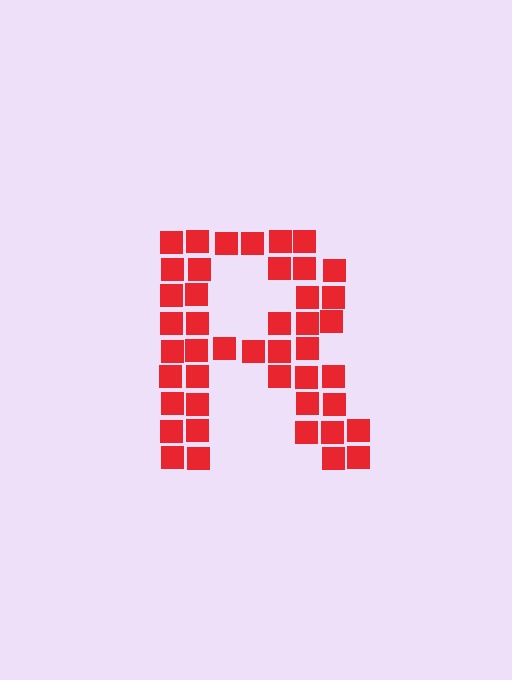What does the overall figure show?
The overall figure shows the letter R.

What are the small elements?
The small elements are squares.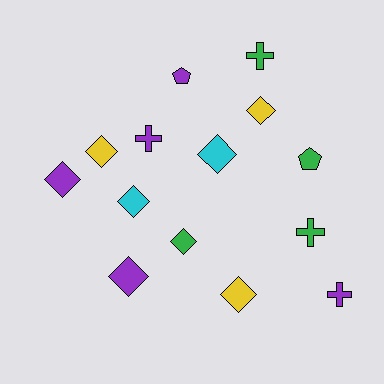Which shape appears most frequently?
Diamond, with 8 objects.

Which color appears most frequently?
Purple, with 5 objects.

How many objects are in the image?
There are 14 objects.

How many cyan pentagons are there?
There are no cyan pentagons.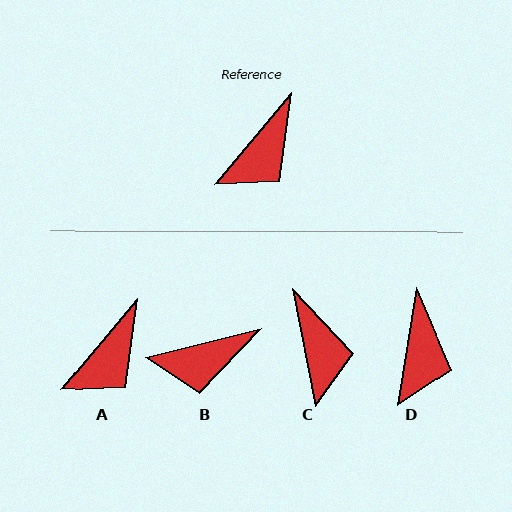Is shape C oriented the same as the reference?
No, it is off by about 51 degrees.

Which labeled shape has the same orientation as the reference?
A.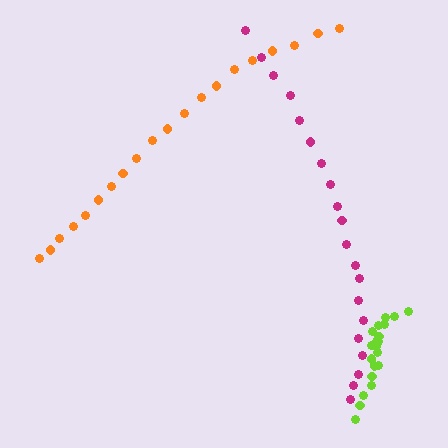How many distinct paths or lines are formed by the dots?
There are 3 distinct paths.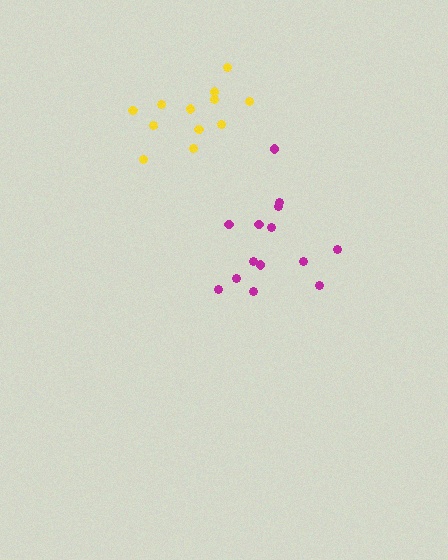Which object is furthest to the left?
The yellow cluster is leftmost.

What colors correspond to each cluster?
The clusters are colored: magenta, yellow.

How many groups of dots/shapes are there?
There are 2 groups.